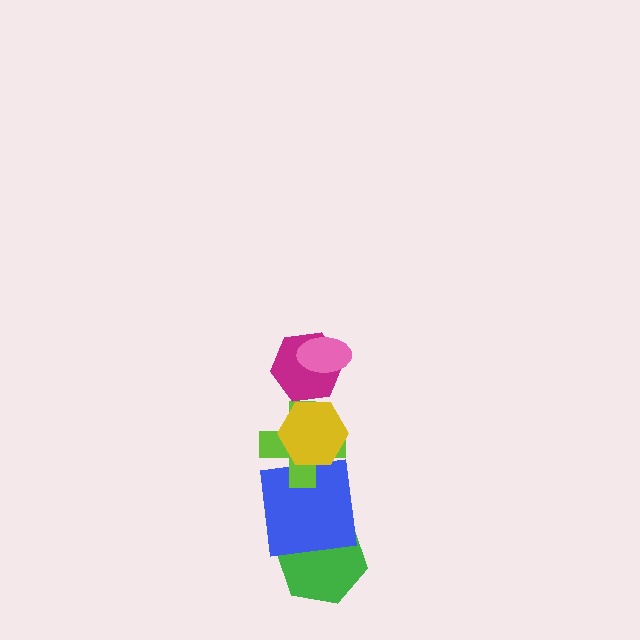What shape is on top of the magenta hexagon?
The pink ellipse is on top of the magenta hexagon.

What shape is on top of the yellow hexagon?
The magenta hexagon is on top of the yellow hexagon.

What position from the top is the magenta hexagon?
The magenta hexagon is 2nd from the top.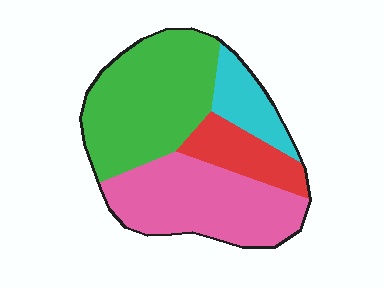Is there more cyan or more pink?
Pink.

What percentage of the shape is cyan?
Cyan takes up less than a sixth of the shape.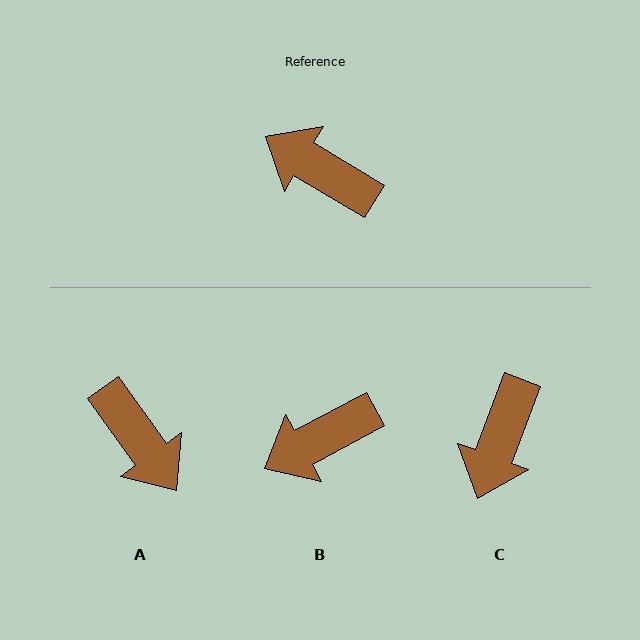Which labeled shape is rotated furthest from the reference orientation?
A, about 157 degrees away.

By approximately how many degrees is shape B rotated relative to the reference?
Approximately 59 degrees counter-clockwise.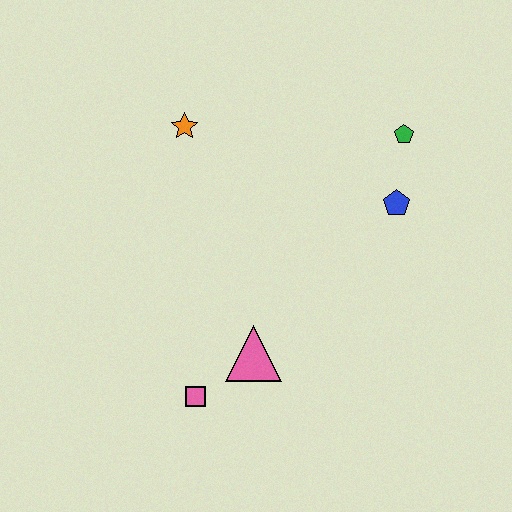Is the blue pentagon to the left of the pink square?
No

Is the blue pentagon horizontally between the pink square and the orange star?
No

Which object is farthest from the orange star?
The pink square is farthest from the orange star.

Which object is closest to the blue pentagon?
The green pentagon is closest to the blue pentagon.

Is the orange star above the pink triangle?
Yes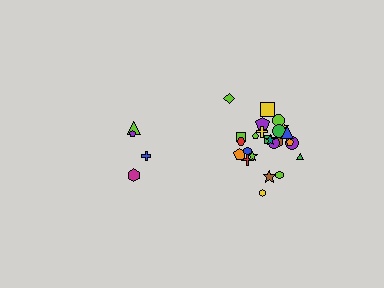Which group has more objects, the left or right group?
The right group.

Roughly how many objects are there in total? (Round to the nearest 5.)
Roughly 30 objects in total.